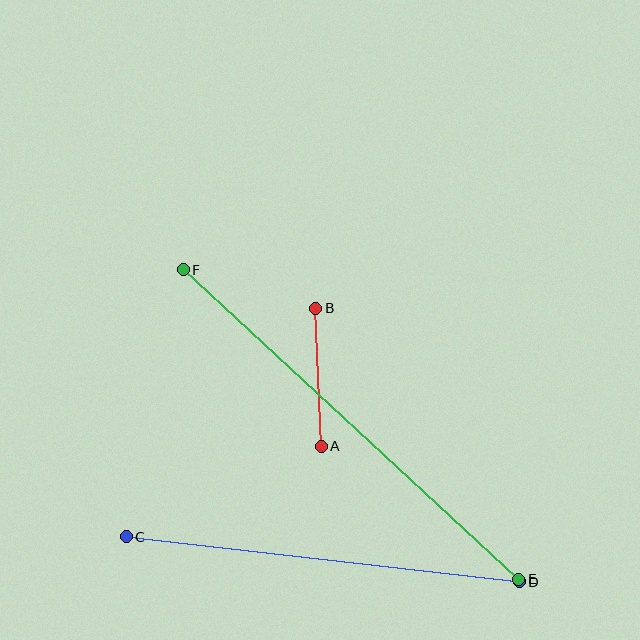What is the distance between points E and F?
The distance is approximately 457 pixels.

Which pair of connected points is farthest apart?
Points E and F are farthest apart.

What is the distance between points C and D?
The distance is approximately 396 pixels.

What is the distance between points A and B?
The distance is approximately 138 pixels.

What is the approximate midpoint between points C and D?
The midpoint is at approximately (323, 559) pixels.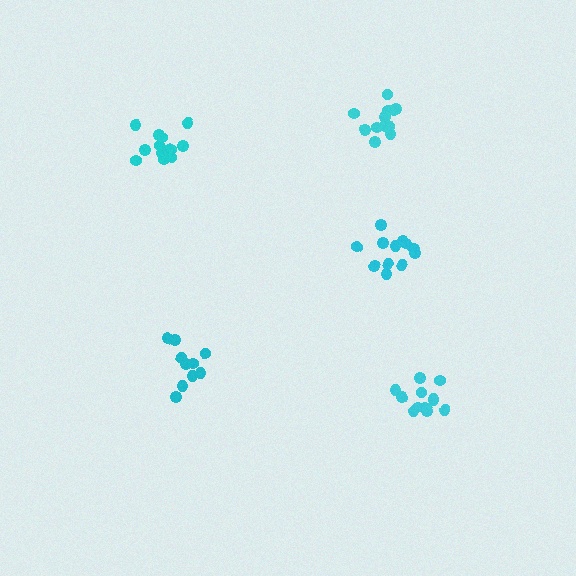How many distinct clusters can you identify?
There are 5 distinct clusters.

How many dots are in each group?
Group 1: 12 dots, Group 2: 10 dots, Group 3: 12 dots, Group 4: 13 dots, Group 5: 12 dots (59 total).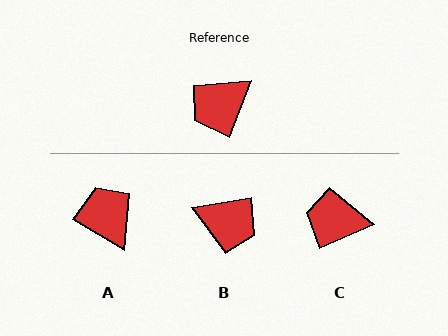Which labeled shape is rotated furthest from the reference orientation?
B, about 121 degrees away.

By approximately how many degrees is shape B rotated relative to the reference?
Approximately 121 degrees counter-clockwise.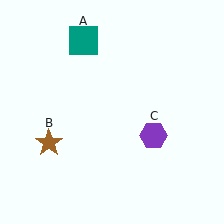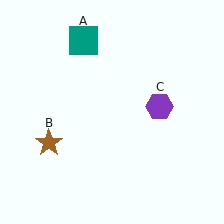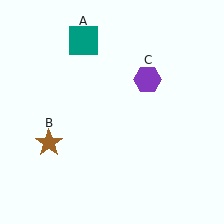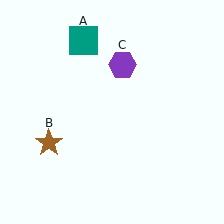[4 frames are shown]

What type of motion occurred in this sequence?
The purple hexagon (object C) rotated counterclockwise around the center of the scene.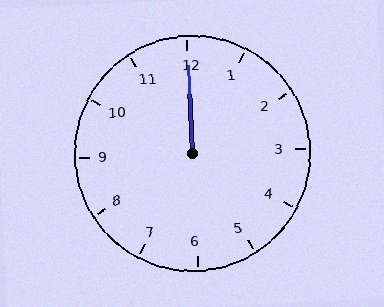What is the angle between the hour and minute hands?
Approximately 0 degrees.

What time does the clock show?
12:00.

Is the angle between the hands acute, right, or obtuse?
It is acute.